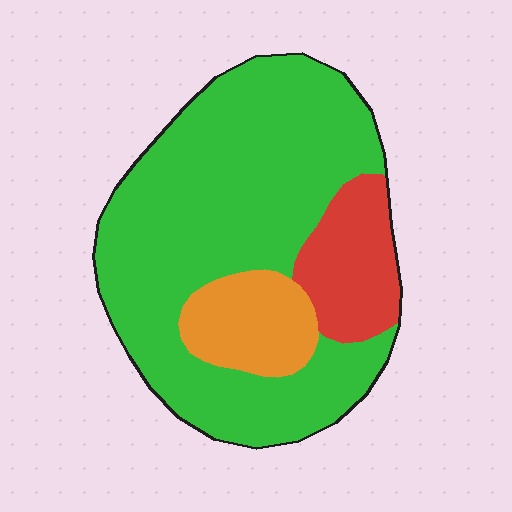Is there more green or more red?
Green.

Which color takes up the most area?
Green, at roughly 75%.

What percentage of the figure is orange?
Orange covers 13% of the figure.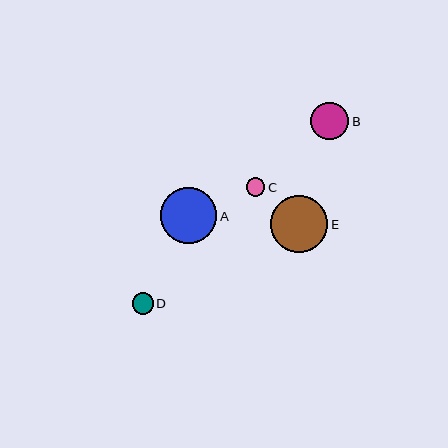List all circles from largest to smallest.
From largest to smallest: E, A, B, D, C.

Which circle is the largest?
Circle E is the largest with a size of approximately 57 pixels.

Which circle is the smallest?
Circle C is the smallest with a size of approximately 18 pixels.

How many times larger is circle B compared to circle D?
Circle B is approximately 1.8 times the size of circle D.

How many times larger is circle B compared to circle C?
Circle B is approximately 2.1 times the size of circle C.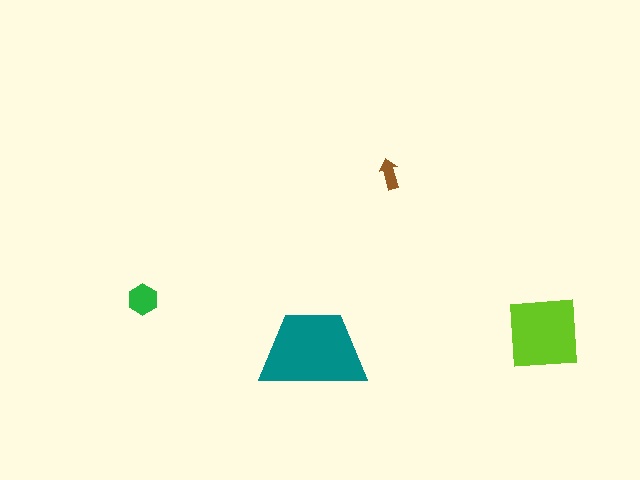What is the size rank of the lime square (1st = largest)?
2nd.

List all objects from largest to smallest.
The teal trapezoid, the lime square, the green hexagon, the brown arrow.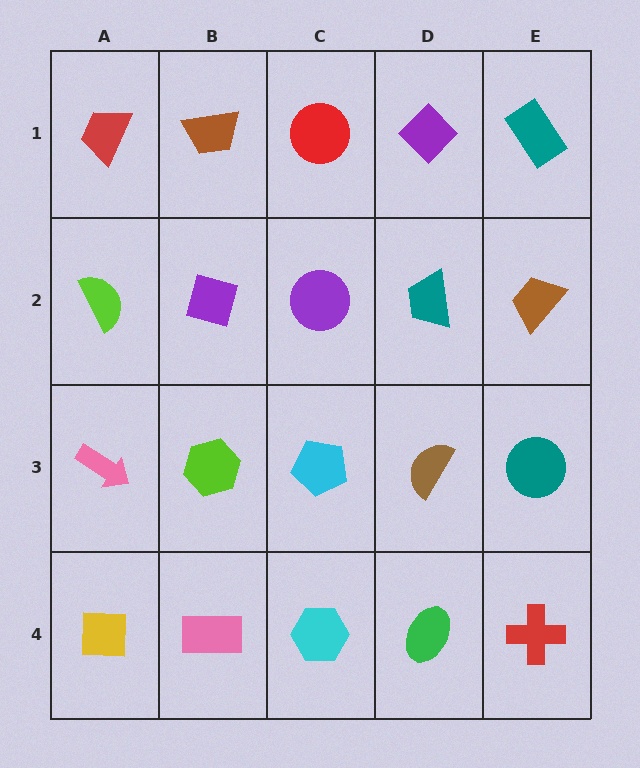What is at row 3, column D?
A brown semicircle.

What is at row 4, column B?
A pink rectangle.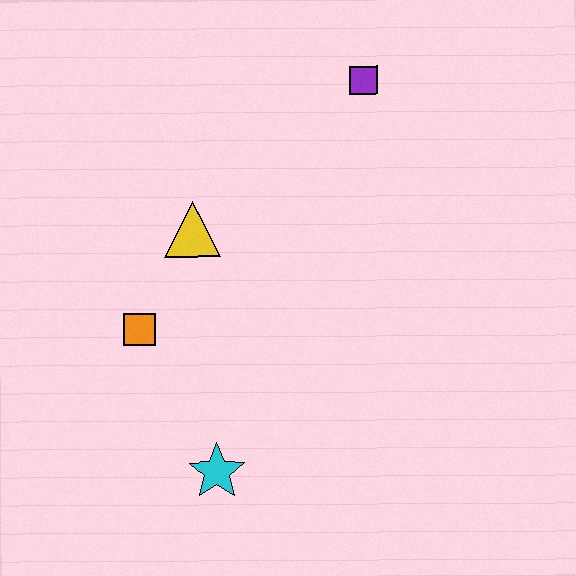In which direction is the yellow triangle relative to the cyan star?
The yellow triangle is above the cyan star.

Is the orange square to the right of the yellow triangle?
No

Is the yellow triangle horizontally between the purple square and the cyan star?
No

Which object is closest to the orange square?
The yellow triangle is closest to the orange square.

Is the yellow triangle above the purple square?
No